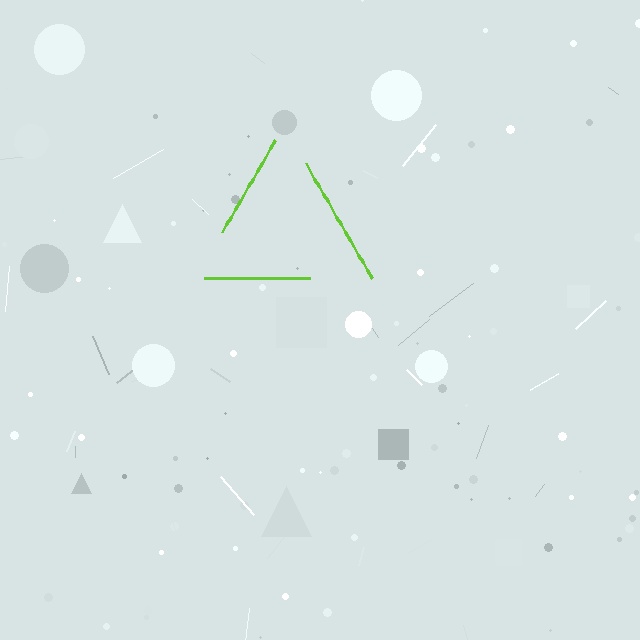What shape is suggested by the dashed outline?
The dashed outline suggests a triangle.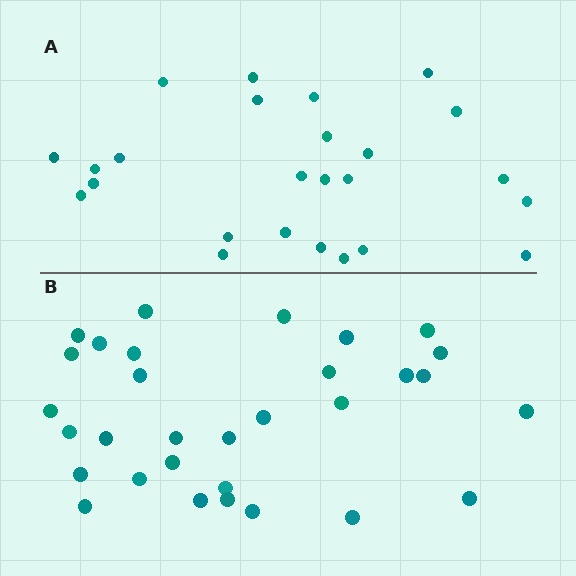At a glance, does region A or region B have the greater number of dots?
Region B (the bottom region) has more dots.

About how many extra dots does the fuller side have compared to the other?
Region B has about 6 more dots than region A.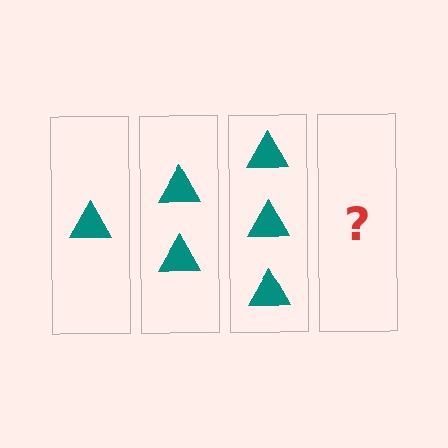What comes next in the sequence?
The next element should be 4 triangles.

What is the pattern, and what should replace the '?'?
The pattern is that each step adds one more triangle. The '?' should be 4 triangles.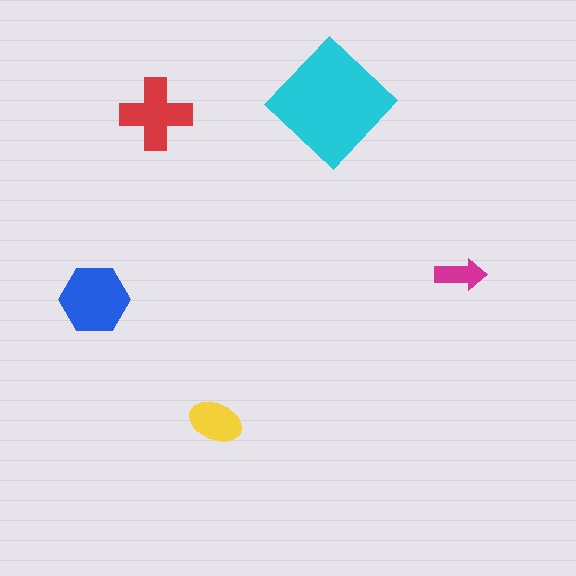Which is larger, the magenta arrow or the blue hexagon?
The blue hexagon.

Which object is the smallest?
The magenta arrow.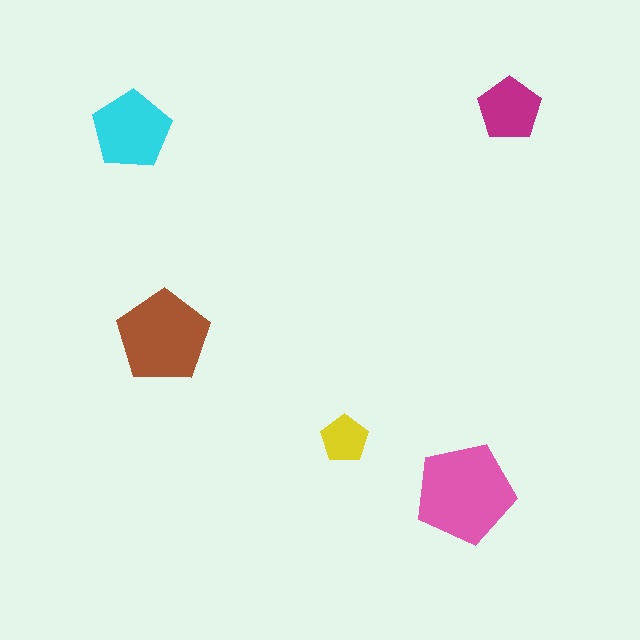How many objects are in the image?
There are 5 objects in the image.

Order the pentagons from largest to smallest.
the pink one, the brown one, the cyan one, the magenta one, the yellow one.